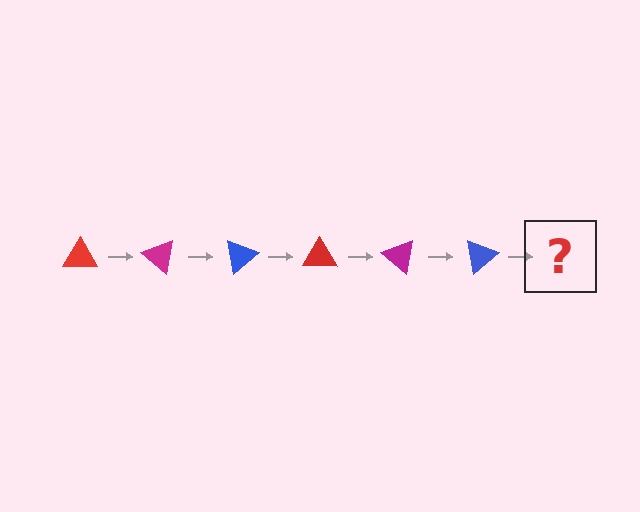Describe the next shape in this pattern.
It should be a red triangle, rotated 240 degrees from the start.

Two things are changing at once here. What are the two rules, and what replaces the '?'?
The two rules are that it rotates 40 degrees each step and the color cycles through red, magenta, and blue. The '?' should be a red triangle, rotated 240 degrees from the start.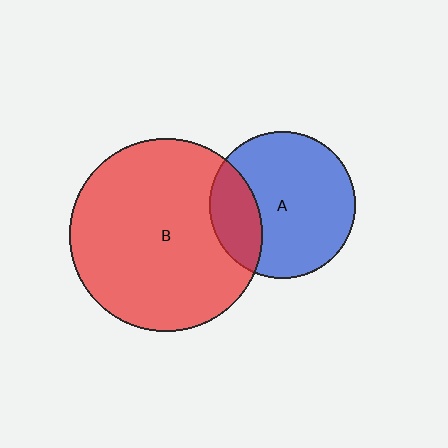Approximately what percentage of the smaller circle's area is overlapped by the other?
Approximately 25%.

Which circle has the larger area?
Circle B (red).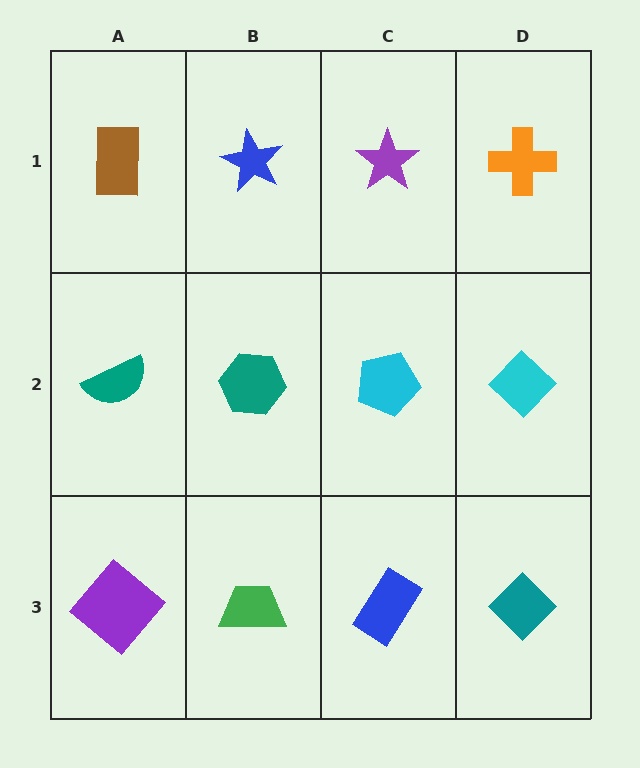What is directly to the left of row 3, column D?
A blue rectangle.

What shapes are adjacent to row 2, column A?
A brown rectangle (row 1, column A), a purple diamond (row 3, column A), a teal hexagon (row 2, column B).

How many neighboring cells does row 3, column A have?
2.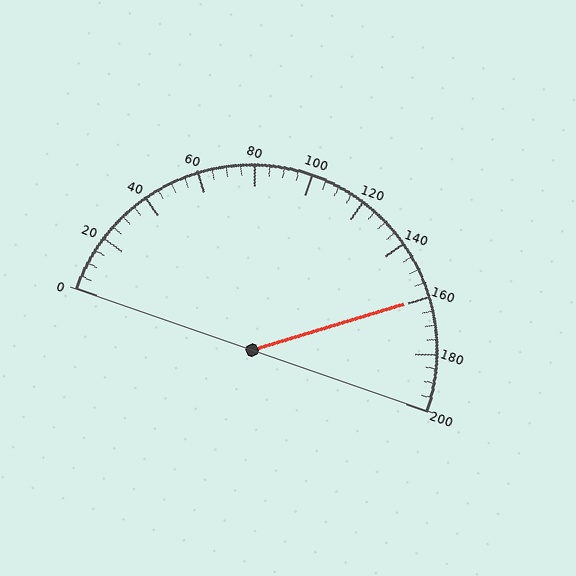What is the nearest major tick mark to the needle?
The nearest major tick mark is 160.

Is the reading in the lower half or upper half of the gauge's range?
The reading is in the upper half of the range (0 to 200).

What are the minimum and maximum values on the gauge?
The gauge ranges from 0 to 200.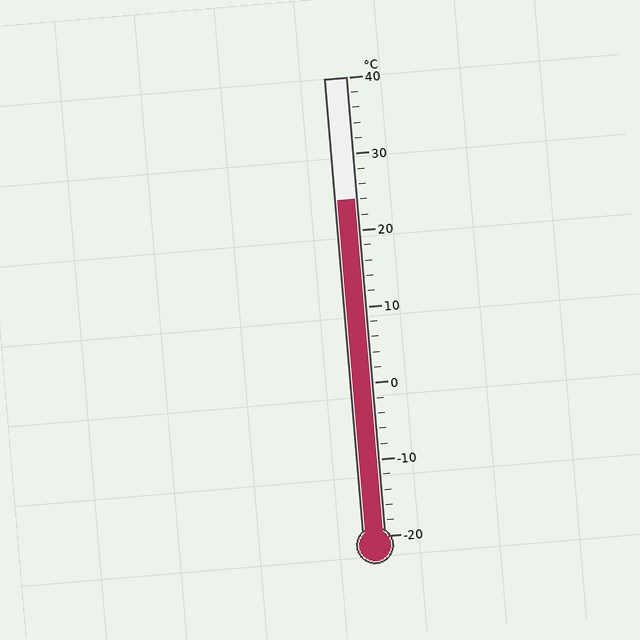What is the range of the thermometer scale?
The thermometer scale ranges from -20°C to 40°C.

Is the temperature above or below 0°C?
The temperature is above 0°C.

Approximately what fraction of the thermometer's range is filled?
The thermometer is filled to approximately 75% of its range.